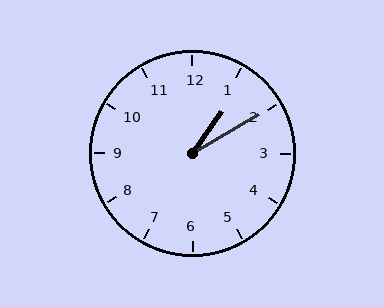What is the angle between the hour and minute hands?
Approximately 25 degrees.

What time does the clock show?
1:10.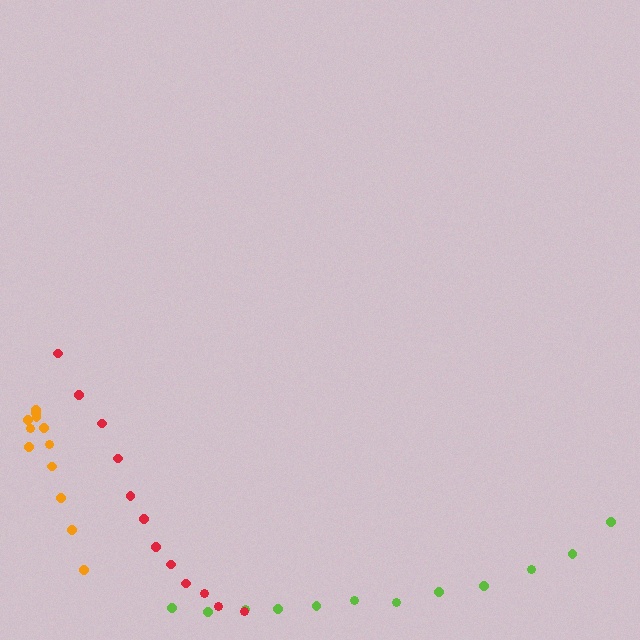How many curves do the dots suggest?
There are 3 distinct paths.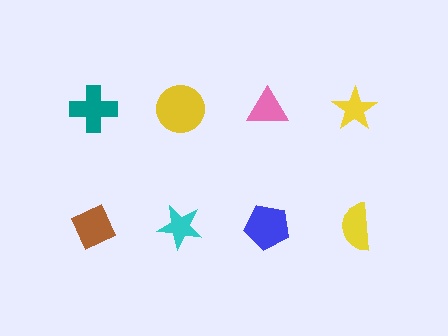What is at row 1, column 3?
A pink triangle.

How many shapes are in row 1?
4 shapes.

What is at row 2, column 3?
A blue pentagon.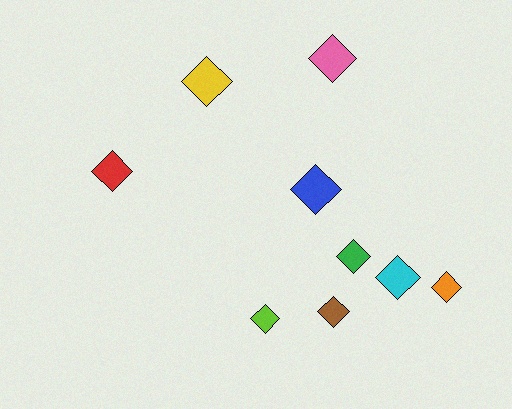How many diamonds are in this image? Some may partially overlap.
There are 9 diamonds.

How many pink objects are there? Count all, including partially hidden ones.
There is 1 pink object.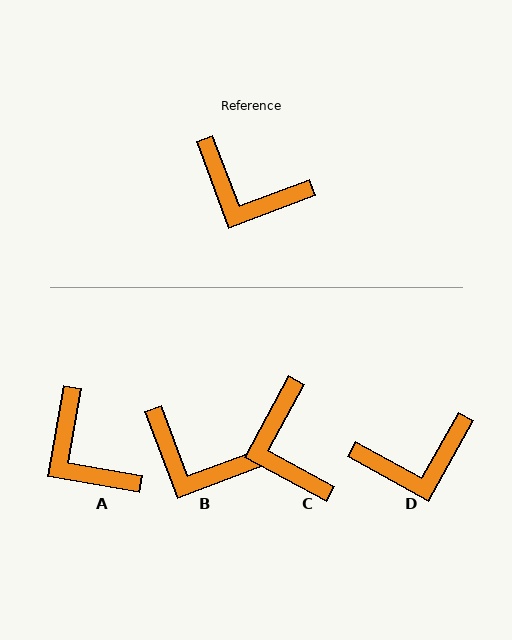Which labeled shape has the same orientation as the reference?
B.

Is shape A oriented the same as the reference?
No, it is off by about 30 degrees.